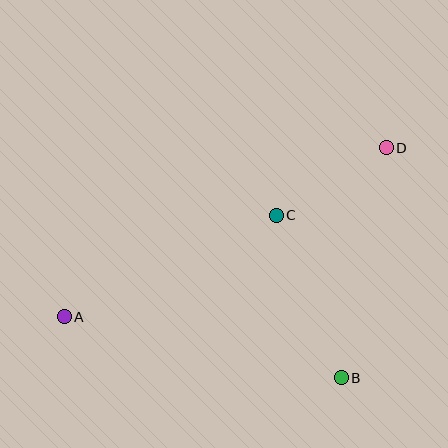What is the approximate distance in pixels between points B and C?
The distance between B and C is approximately 175 pixels.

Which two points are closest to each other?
Points C and D are closest to each other.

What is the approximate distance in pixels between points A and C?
The distance between A and C is approximately 235 pixels.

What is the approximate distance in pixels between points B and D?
The distance between B and D is approximately 235 pixels.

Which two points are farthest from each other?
Points A and D are farthest from each other.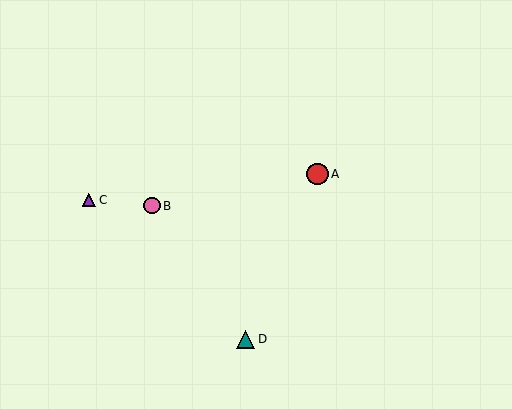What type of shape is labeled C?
Shape C is a purple triangle.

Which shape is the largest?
The red circle (labeled A) is the largest.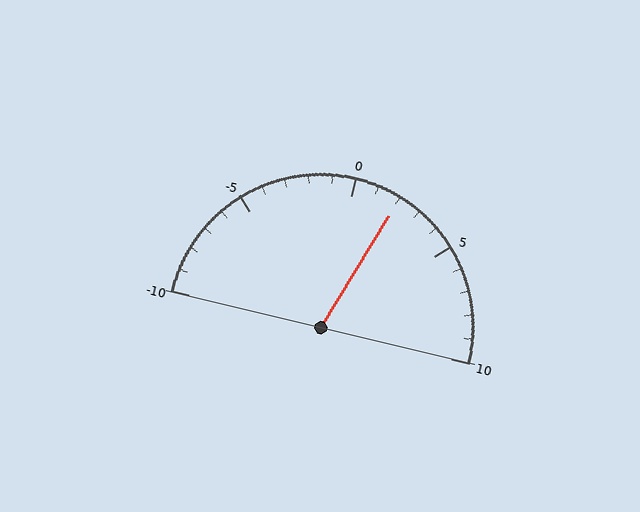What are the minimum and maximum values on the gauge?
The gauge ranges from -10 to 10.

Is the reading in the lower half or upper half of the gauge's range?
The reading is in the upper half of the range (-10 to 10).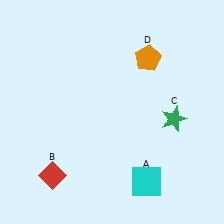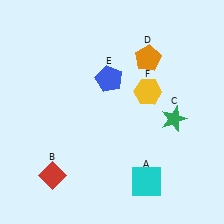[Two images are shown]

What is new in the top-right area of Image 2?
A yellow hexagon (F) was added in the top-right area of Image 2.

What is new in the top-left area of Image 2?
A blue pentagon (E) was added in the top-left area of Image 2.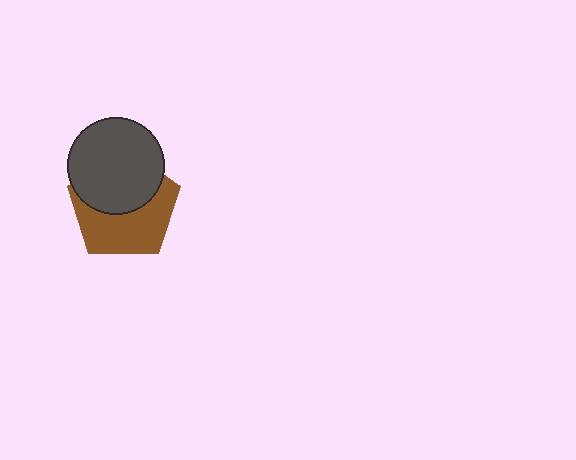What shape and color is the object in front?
The object in front is a dark gray circle.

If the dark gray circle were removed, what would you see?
You would see the complete brown pentagon.